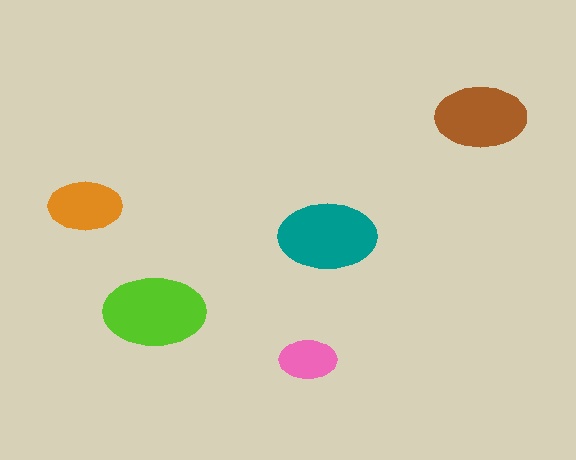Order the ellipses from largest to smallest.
the lime one, the teal one, the brown one, the orange one, the pink one.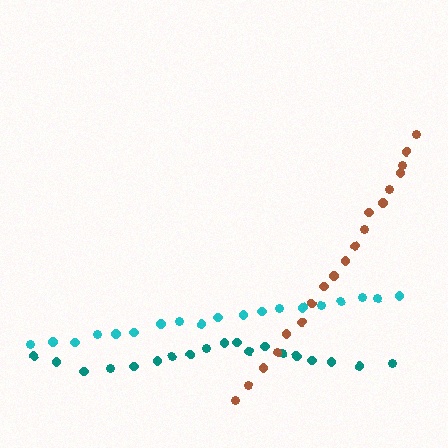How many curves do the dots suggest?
There are 3 distinct paths.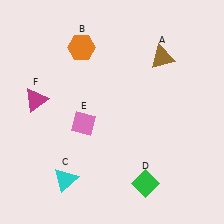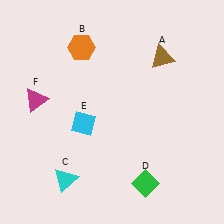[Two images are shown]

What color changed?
The diamond (E) changed from pink in Image 1 to cyan in Image 2.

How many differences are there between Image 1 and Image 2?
There is 1 difference between the two images.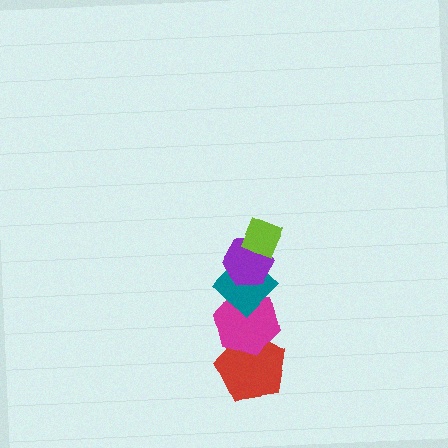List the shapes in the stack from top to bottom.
From top to bottom: the lime diamond, the purple hexagon, the teal diamond, the magenta hexagon, the red pentagon.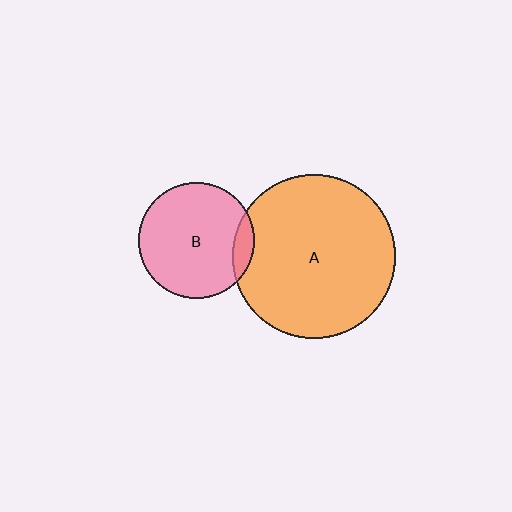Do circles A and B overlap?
Yes.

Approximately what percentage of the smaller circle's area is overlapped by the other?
Approximately 10%.